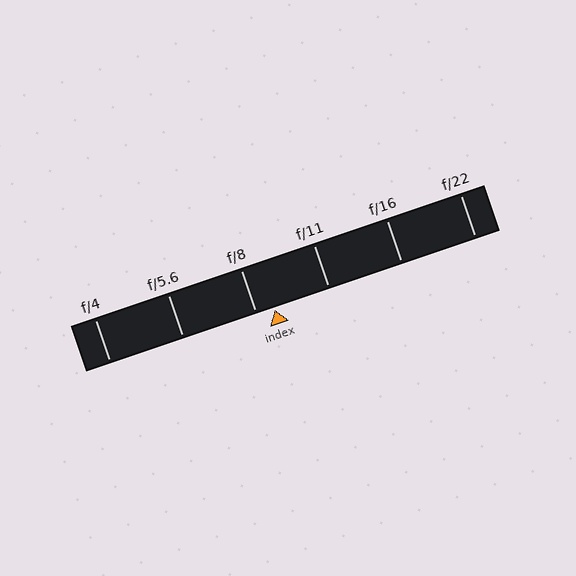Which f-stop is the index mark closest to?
The index mark is closest to f/8.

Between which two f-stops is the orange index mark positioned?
The index mark is between f/8 and f/11.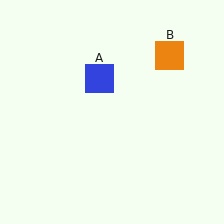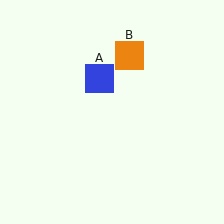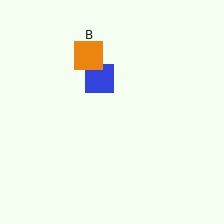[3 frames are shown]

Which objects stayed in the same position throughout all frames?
Blue square (object A) remained stationary.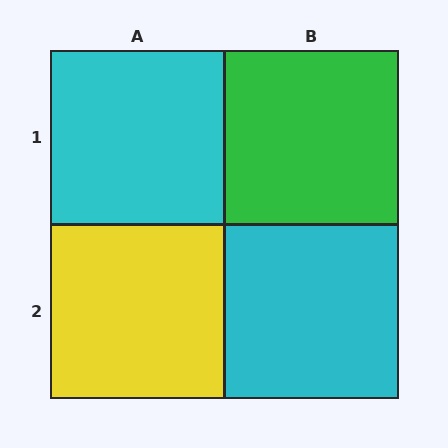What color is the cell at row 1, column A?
Cyan.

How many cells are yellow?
1 cell is yellow.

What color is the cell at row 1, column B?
Green.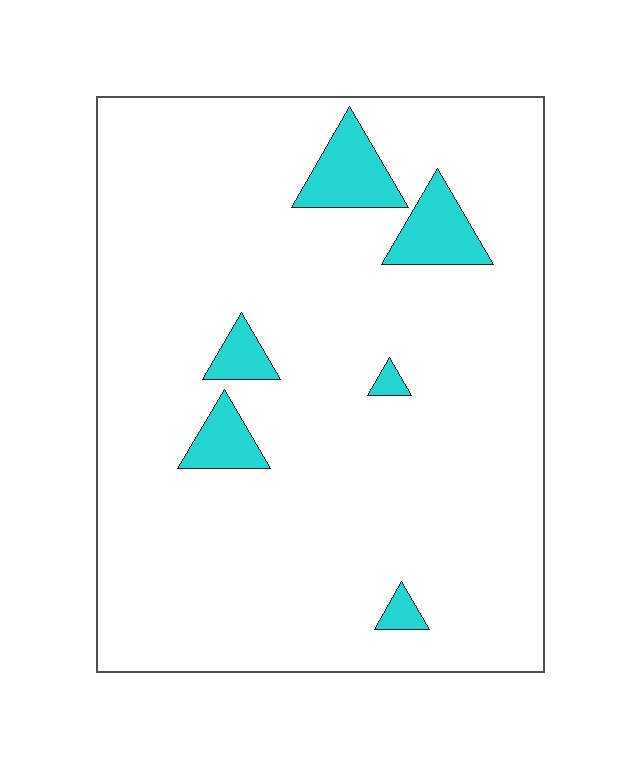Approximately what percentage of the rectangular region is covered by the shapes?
Approximately 10%.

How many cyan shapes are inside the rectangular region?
6.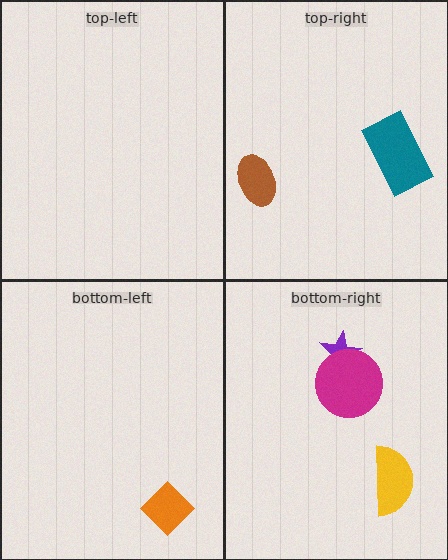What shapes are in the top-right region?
The brown ellipse, the teal rectangle.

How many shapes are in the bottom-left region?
1.